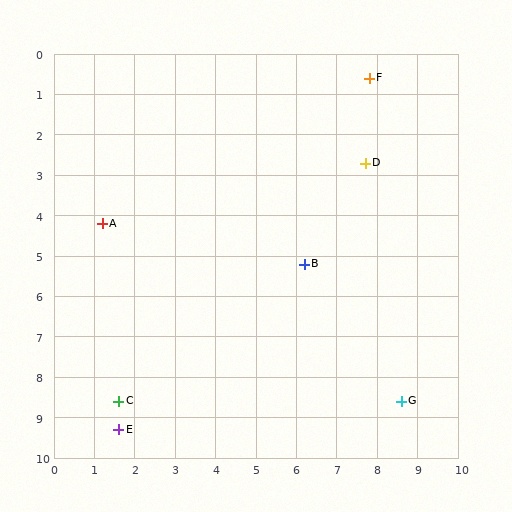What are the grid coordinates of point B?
Point B is at approximately (6.2, 5.2).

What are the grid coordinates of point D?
Point D is at approximately (7.7, 2.7).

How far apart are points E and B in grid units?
Points E and B are about 6.2 grid units apart.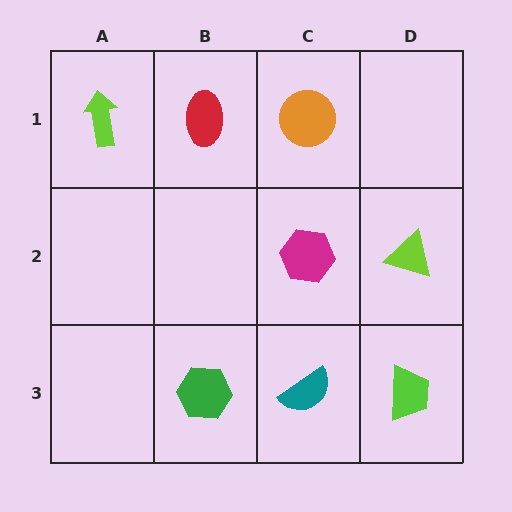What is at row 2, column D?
A lime triangle.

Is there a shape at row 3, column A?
No, that cell is empty.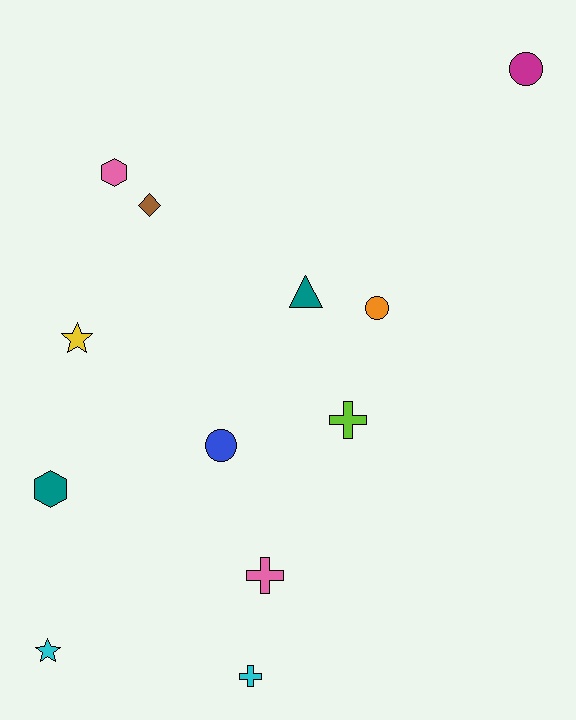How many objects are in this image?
There are 12 objects.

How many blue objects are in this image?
There is 1 blue object.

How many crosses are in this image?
There are 3 crosses.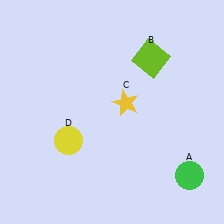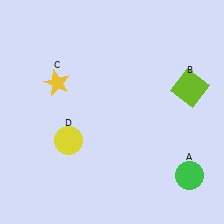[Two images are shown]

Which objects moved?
The objects that moved are: the lime square (B), the yellow star (C).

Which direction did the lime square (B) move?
The lime square (B) moved right.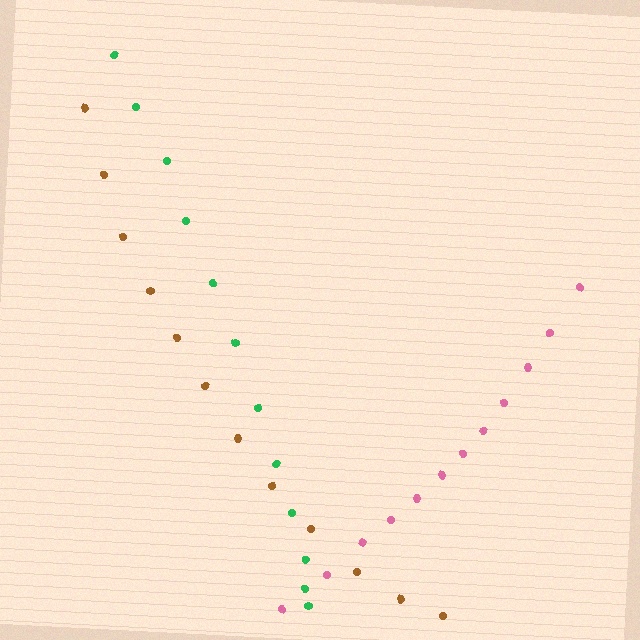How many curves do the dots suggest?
There are 3 distinct paths.